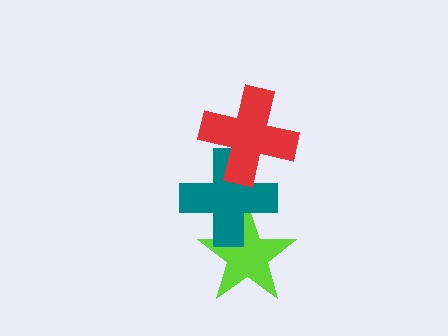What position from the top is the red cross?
The red cross is 1st from the top.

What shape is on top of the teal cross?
The red cross is on top of the teal cross.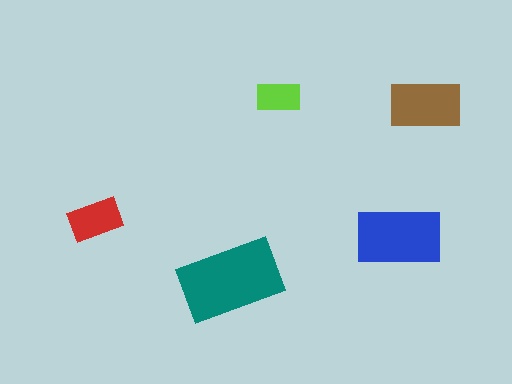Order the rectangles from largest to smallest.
the teal one, the blue one, the brown one, the red one, the lime one.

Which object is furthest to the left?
The red rectangle is leftmost.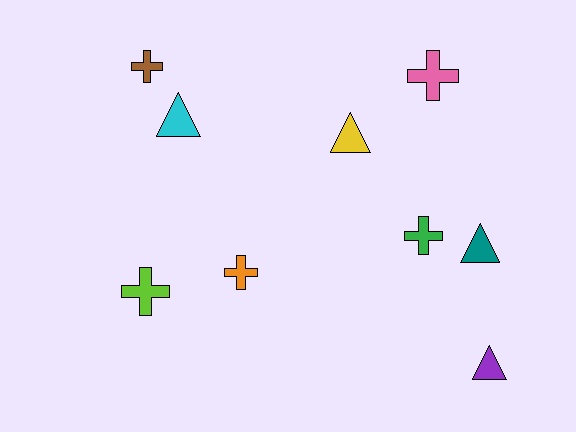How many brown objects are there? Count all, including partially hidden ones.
There is 1 brown object.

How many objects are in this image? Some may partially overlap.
There are 9 objects.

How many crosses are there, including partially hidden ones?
There are 5 crosses.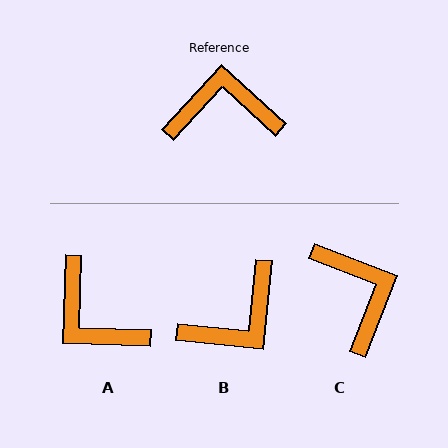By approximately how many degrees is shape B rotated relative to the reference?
Approximately 143 degrees clockwise.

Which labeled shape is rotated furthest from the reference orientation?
B, about 143 degrees away.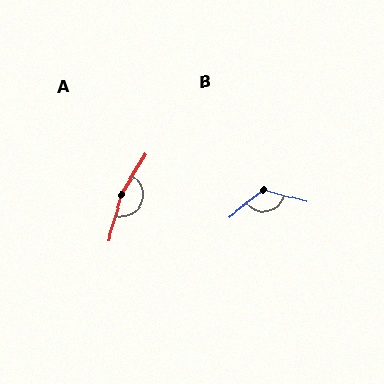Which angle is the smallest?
B, at approximately 127 degrees.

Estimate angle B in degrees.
Approximately 127 degrees.